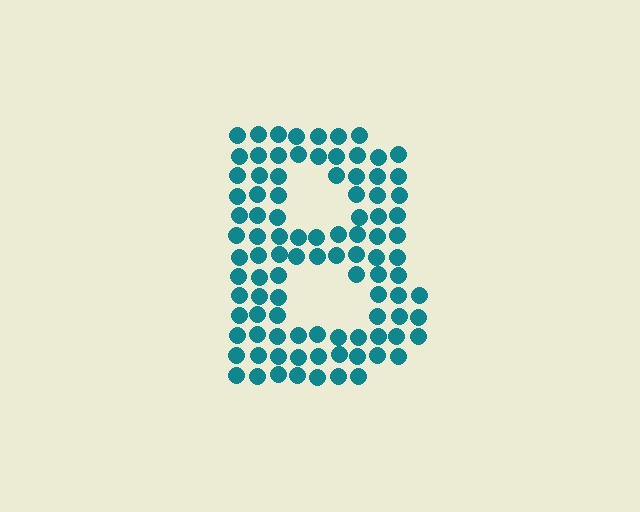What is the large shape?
The large shape is the letter B.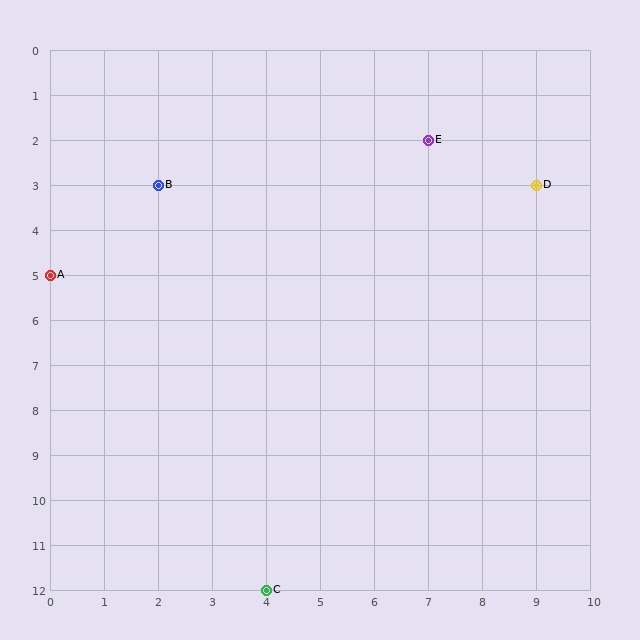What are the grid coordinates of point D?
Point D is at grid coordinates (9, 3).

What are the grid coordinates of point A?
Point A is at grid coordinates (0, 5).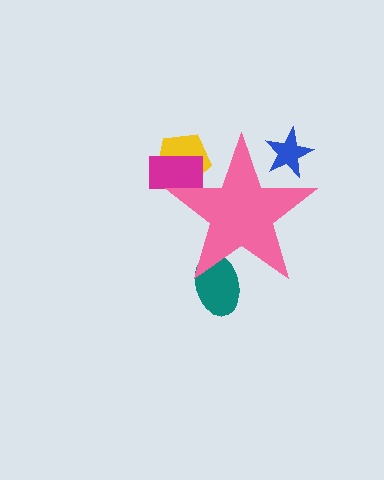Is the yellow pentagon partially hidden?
Yes, the yellow pentagon is partially hidden behind the pink star.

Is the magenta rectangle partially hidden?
Yes, the magenta rectangle is partially hidden behind the pink star.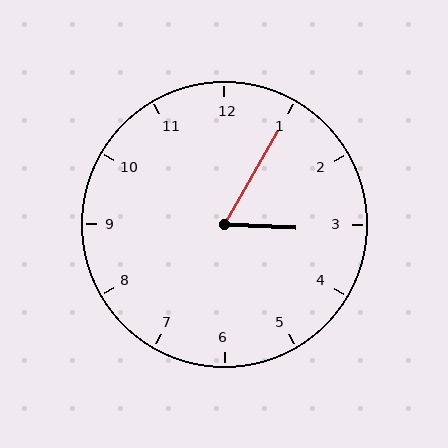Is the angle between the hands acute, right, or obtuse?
It is acute.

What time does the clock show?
3:05.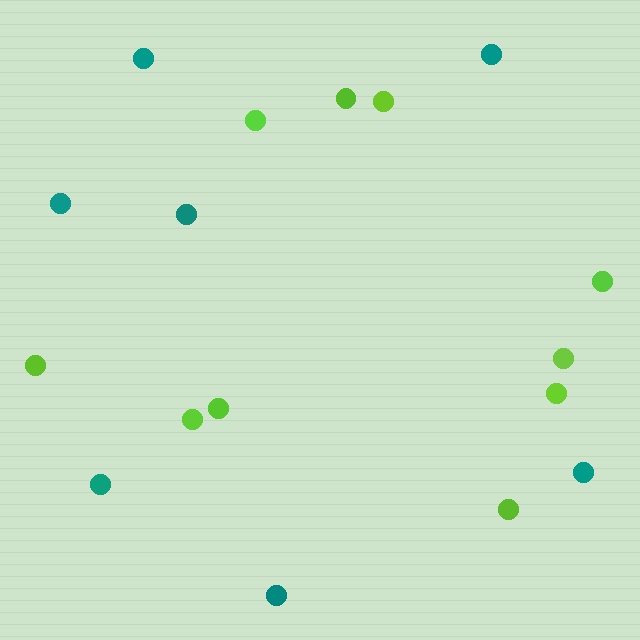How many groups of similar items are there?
There are 2 groups: one group of lime circles (10) and one group of teal circles (7).